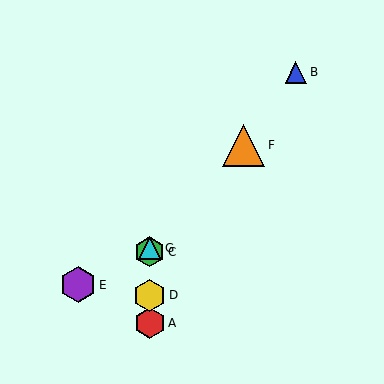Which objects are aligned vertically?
Objects A, C, D, G are aligned vertically.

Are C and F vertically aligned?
No, C is at x≈150 and F is at x≈243.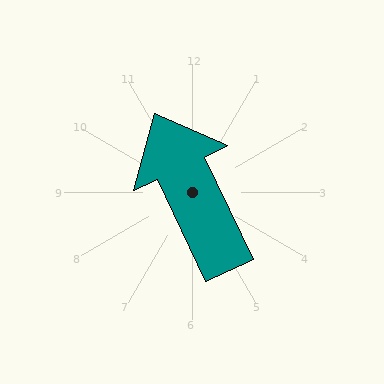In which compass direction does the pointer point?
Northwest.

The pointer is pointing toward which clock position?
Roughly 11 o'clock.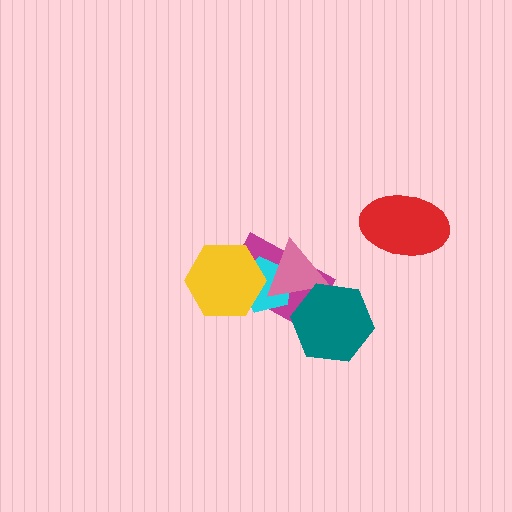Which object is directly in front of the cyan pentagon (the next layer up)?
The pink triangle is directly in front of the cyan pentagon.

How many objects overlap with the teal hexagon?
2 objects overlap with the teal hexagon.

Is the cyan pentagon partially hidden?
Yes, it is partially covered by another shape.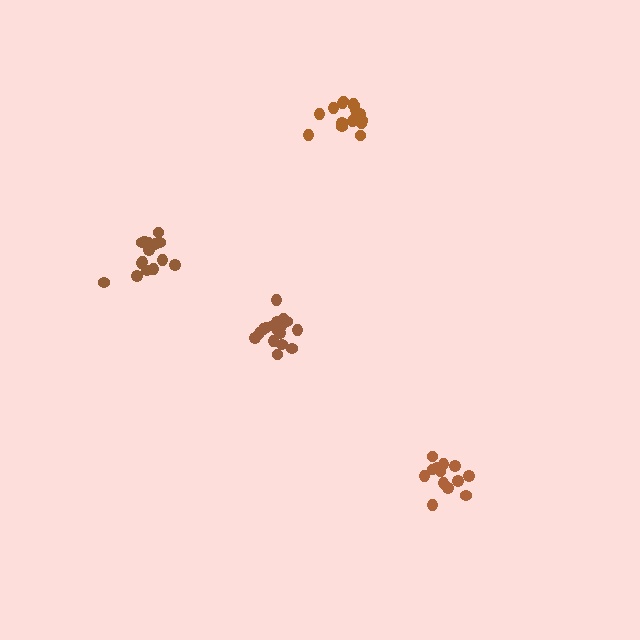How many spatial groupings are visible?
There are 4 spatial groupings.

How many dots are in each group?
Group 1: 17 dots, Group 2: 15 dots, Group 3: 16 dots, Group 4: 13 dots (61 total).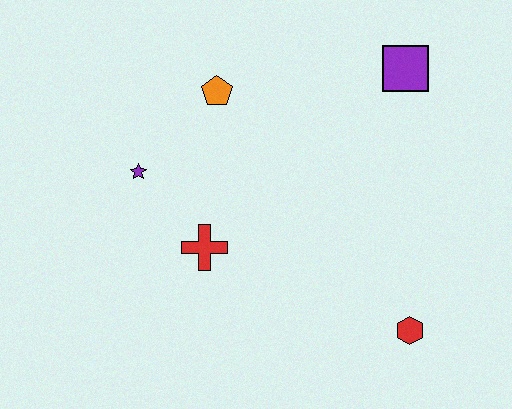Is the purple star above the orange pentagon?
No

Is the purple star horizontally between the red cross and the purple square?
No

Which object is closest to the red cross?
The purple star is closest to the red cross.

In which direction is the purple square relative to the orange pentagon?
The purple square is to the right of the orange pentagon.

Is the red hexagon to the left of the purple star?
No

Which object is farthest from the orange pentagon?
The red hexagon is farthest from the orange pentagon.